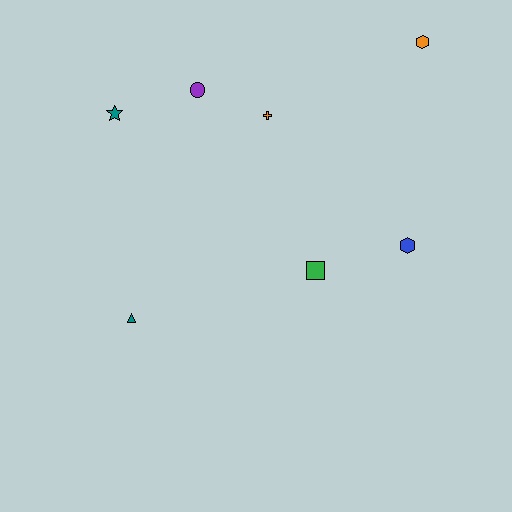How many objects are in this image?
There are 7 objects.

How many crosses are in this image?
There is 1 cross.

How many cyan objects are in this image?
There are no cyan objects.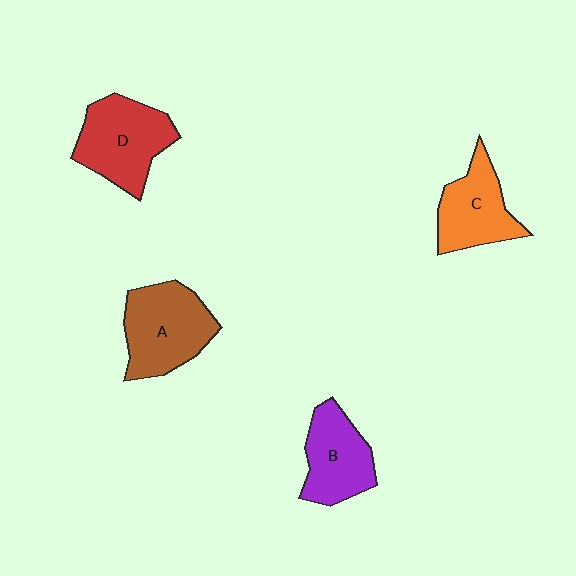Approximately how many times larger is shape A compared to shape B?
Approximately 1.3 times.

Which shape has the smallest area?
Shape B (purple).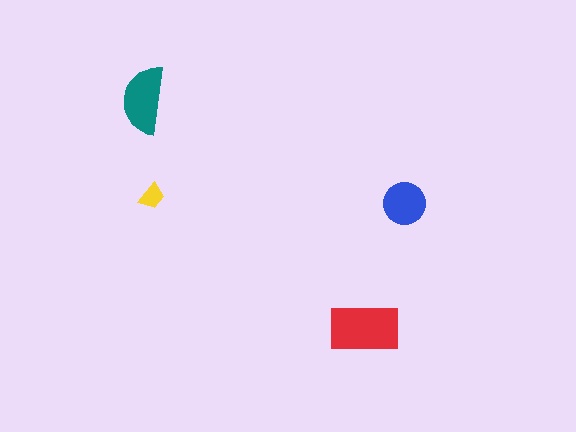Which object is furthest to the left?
The teal semicircle is leftmost.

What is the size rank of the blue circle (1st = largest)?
3rd.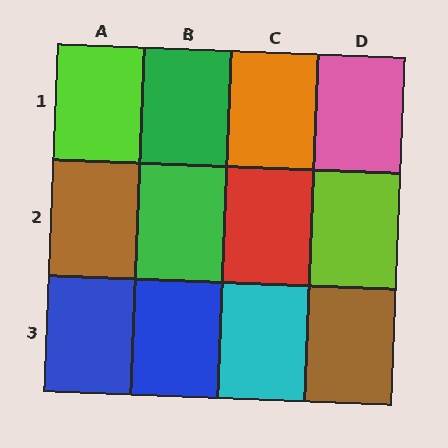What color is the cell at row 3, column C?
Cyan.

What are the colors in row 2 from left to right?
Brown, green, red, lime.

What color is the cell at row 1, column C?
Orange.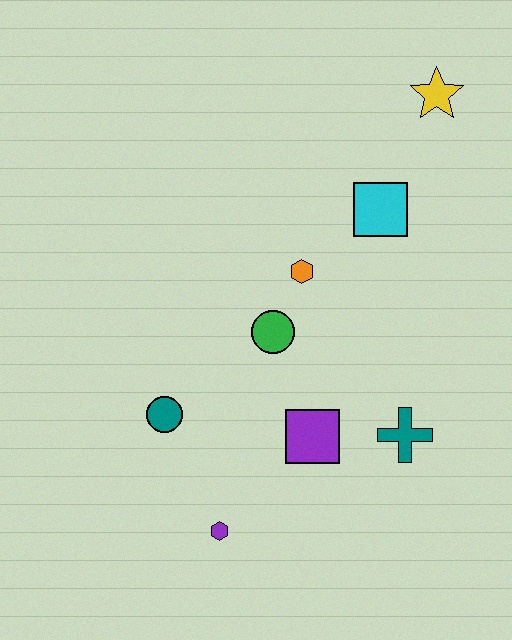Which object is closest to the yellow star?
The cyan square is closest to the yellow star.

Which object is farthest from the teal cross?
The yellow star is farthest from the teal cross.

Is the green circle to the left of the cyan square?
Yes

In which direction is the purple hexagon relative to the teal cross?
The purple hexagon is to the left of the teal cross.